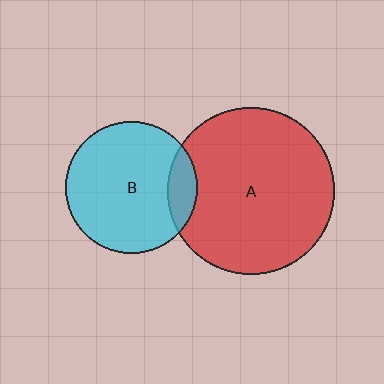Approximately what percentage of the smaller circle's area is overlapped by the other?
Approximately 15%.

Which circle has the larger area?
Circle A (red).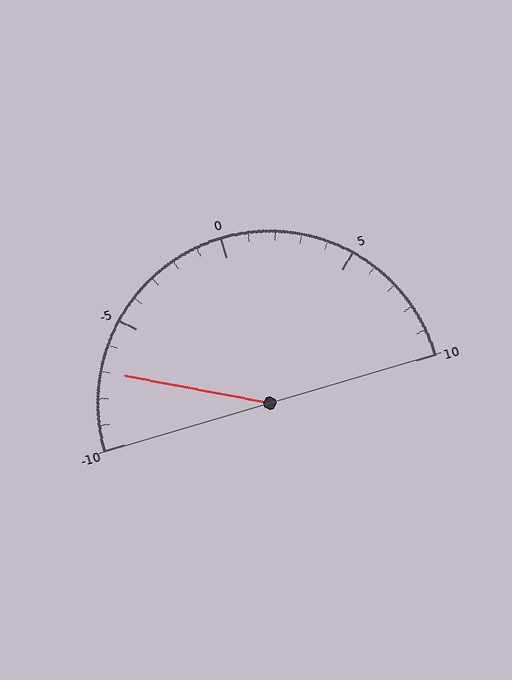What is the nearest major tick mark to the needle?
The nearest major tick mark is -5.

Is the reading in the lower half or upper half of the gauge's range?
The reading is in the lower half of the range (-10 to 10).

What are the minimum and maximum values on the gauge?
The gauge ranges from -10 to 10.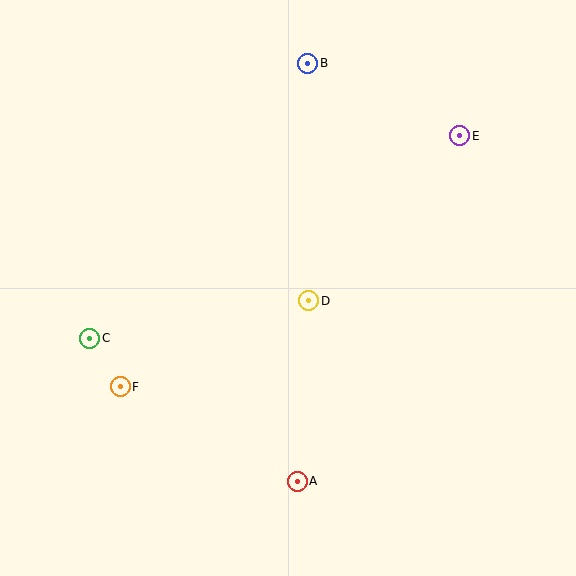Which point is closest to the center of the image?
Point D at (309, 301) is closest to the center.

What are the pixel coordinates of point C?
Point C is at (90, 339).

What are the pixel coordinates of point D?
Point D is at (309, 301).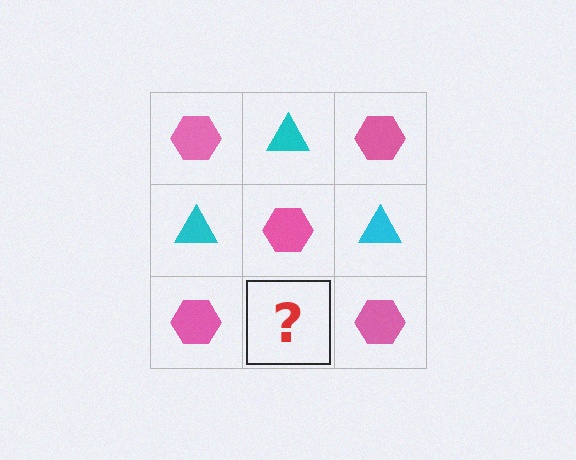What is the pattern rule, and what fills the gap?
The rule is that it alternates pink hexagon and cyan triangle in a checkerboard pattern. The gap should be filled with a cyan triangle.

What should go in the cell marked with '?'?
The missing cell should contain a cyan triangle.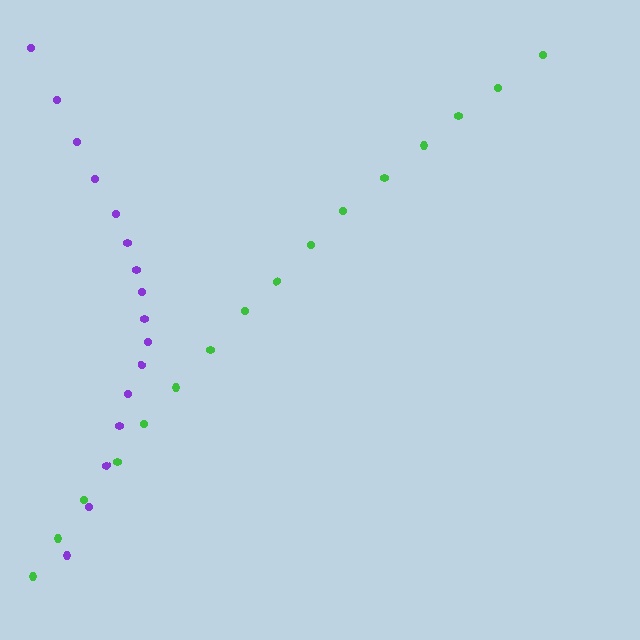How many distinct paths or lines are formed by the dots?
There are 2 distinct paths.